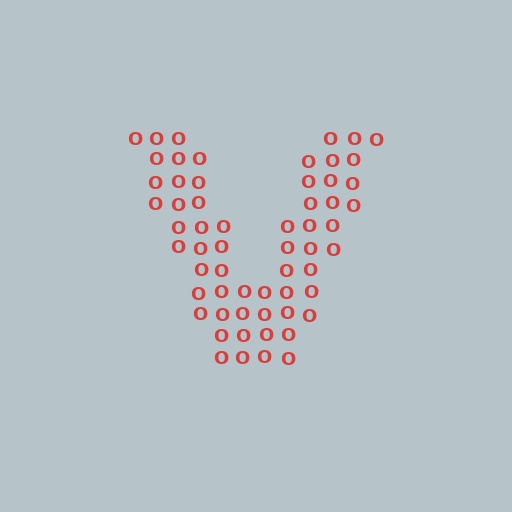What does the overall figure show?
The overall figure shows the letter V.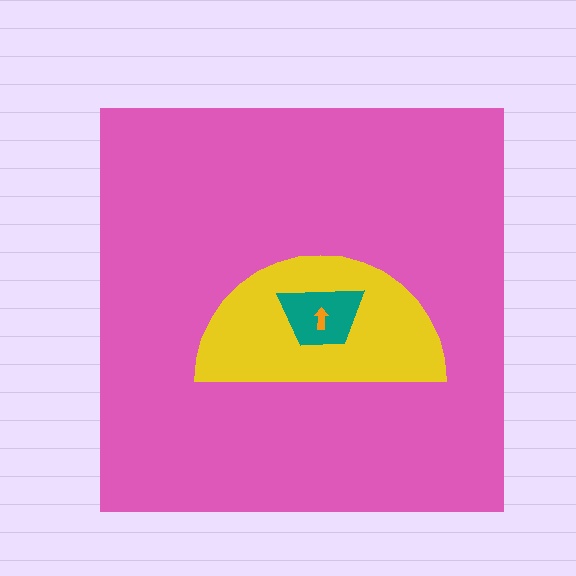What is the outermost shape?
The pink square.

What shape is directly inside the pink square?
The yellow semicircle.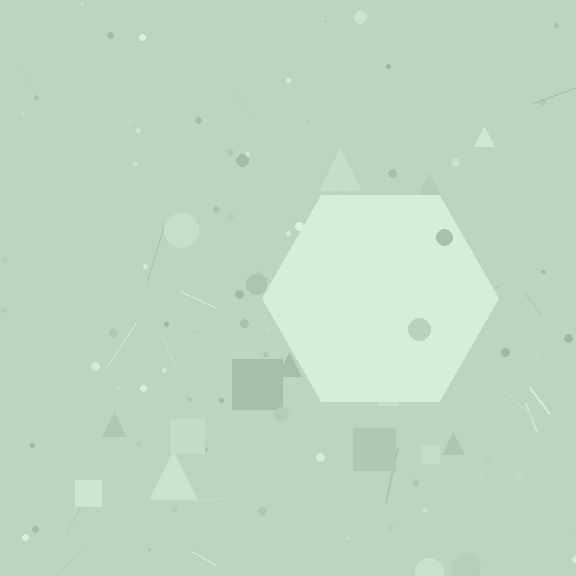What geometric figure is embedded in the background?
A hexagon is embedded in the background.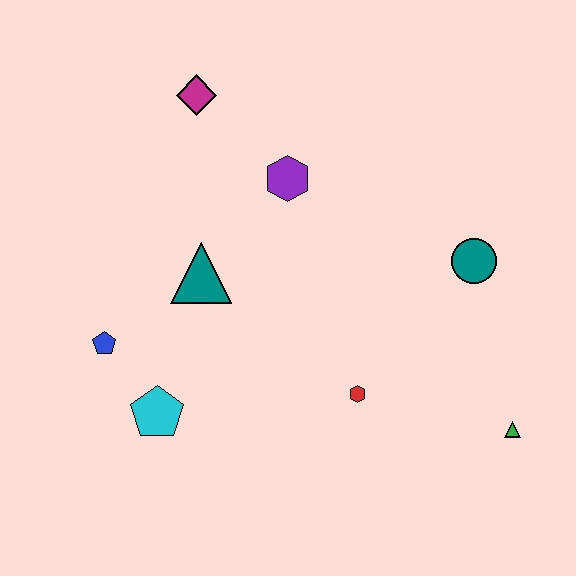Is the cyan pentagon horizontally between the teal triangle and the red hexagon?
No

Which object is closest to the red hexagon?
The green triangle is closest to the red hexagon.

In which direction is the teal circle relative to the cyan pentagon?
The teal circle is to the right of the cyan pentagon.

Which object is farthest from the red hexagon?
The magenta diamond is farthest from the red hexagon.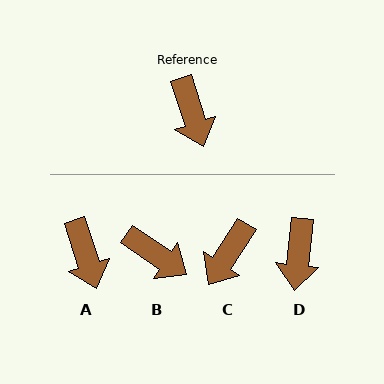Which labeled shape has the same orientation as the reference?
A.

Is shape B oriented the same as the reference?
No, it is off by about 38 degrees.